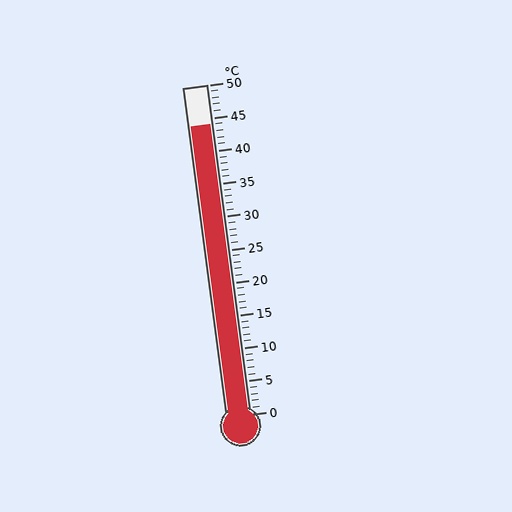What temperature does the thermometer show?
The thermometer shows approximately 44°C.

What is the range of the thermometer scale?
The thermometer scale ranges from 0°C to 50°C.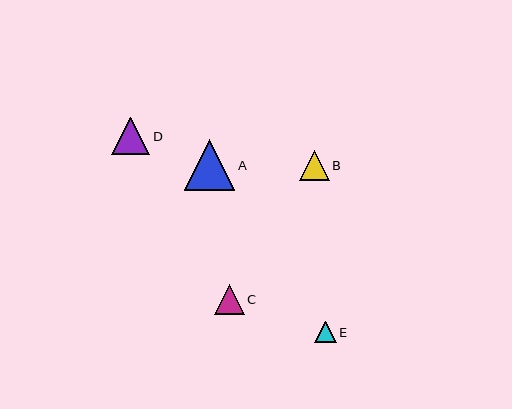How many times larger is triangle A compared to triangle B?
Triangle A is approximately 1.7 times the size of triangle B.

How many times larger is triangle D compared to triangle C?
Triangle D is approximately 1.3 times the size of triangle C.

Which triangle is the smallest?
Triangle E is the smallest with a size of approximately 21 pixels.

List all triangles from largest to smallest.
From largest to smallest: A, D, B, C, E.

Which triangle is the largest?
Triangle A is the largest with a size of approximately 50 pixels.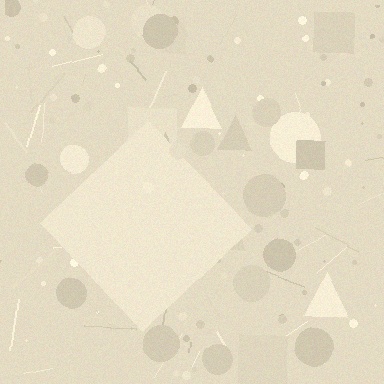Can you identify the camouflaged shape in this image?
The camouflaged shape is a diamond.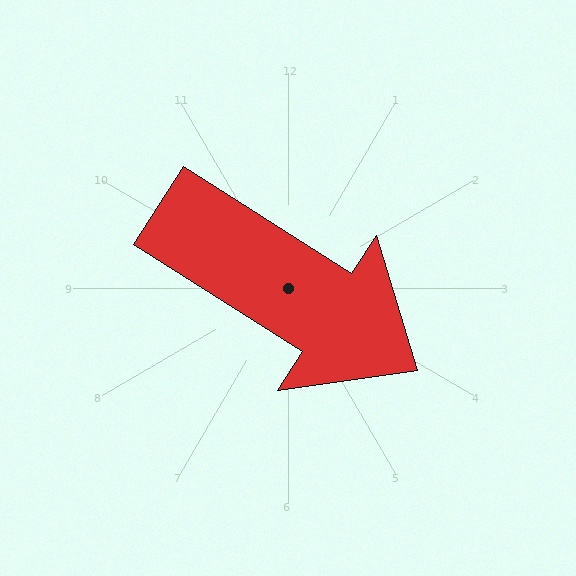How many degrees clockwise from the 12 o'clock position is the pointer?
Approximately 123 degrees.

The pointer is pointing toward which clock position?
Roughly 4 o'clock.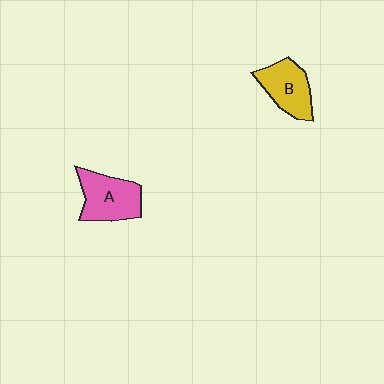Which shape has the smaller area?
Shape B (yellow).